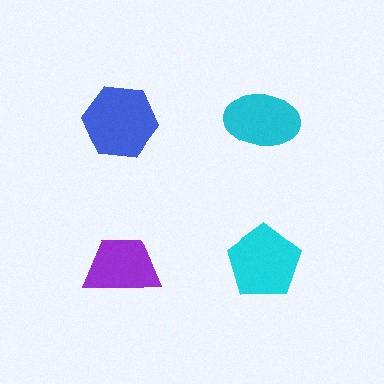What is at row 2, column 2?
A cyan pentagon.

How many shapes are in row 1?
2 shapes.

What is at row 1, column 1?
A blue hexagon.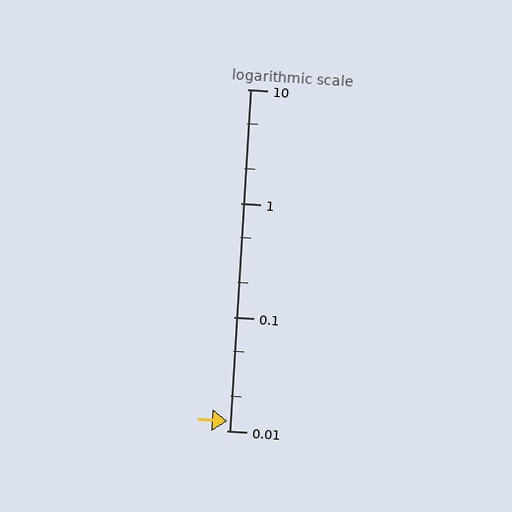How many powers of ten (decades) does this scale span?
The scale spans 3 decades, from 0.01 to 10.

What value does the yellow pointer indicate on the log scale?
The pointer indicates approximately 0.012.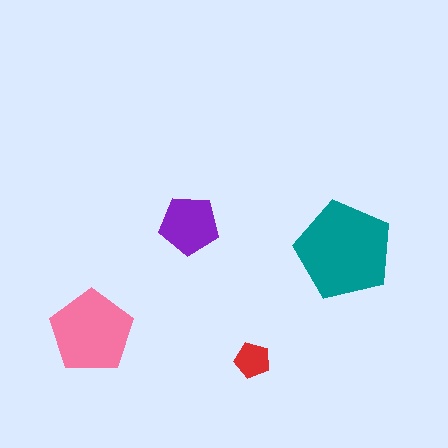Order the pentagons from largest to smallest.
the teal one, the pink one, the purple one, the red one.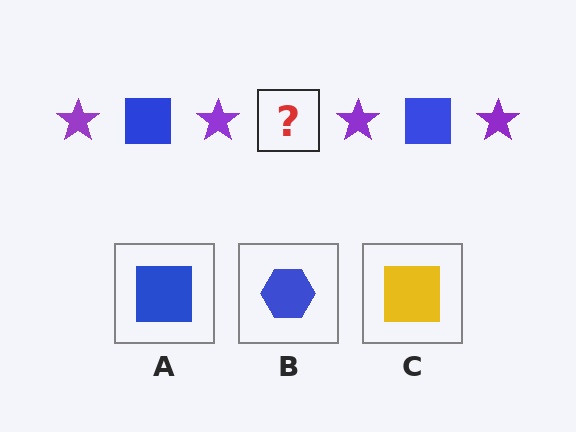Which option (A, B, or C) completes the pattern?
A.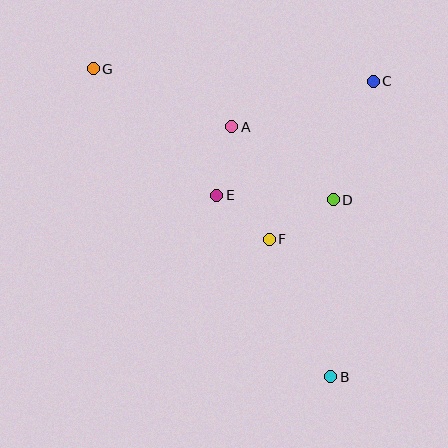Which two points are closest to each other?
Points E and F are closest to each other.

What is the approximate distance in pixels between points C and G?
The distance between C and G is approximately 280 pixels.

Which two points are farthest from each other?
Points B and G are farthest from each other.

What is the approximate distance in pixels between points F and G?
The distance between F and G is approximately 245 pixels.